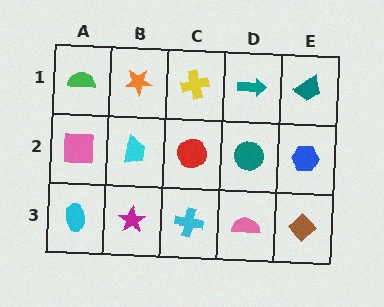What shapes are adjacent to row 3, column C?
A red circle (row 2, column C), a magenta star (row 3, column B), a pink semicircle (row 3, column D).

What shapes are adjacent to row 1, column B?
A cyan trapezoid (row 2, column B), a green semicircle (row 1, column A), a yellow cross (row 1, column C).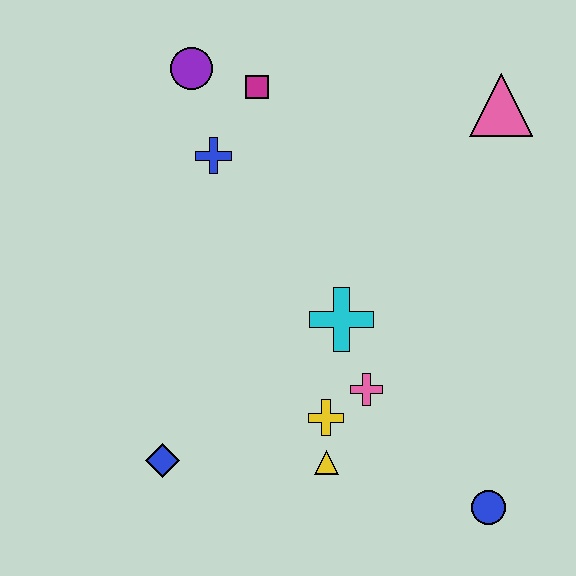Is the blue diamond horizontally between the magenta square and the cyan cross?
No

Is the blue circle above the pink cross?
No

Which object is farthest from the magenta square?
The blue circle is farthest from the magenta square.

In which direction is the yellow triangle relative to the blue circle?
The yellow triangle is to the left of the blue circle.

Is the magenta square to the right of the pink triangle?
No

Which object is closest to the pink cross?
The yellow cross is closest to the pink cross.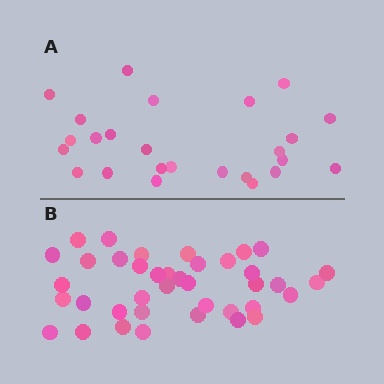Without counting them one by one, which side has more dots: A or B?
Region B (the bottom region) has more dots.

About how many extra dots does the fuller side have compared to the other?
Region B has approximately 15 more dots than region A.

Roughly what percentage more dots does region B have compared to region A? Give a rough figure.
About 55% more.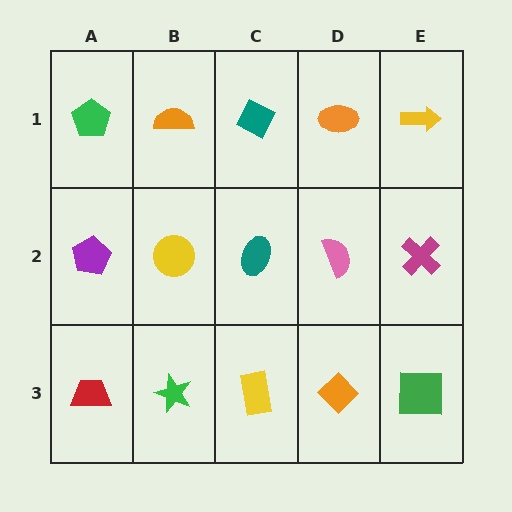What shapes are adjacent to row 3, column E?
A magenta cross (row 2, column E), an orange diamond (row 3, column D).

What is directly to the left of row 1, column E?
An orange ellipse.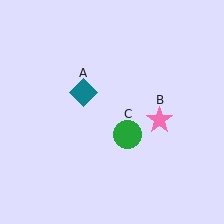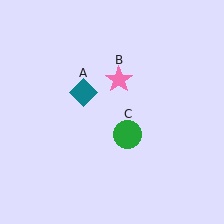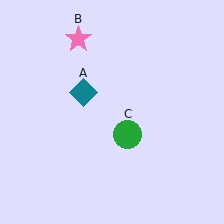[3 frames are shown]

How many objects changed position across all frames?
1 object changed position: pink star (object B).